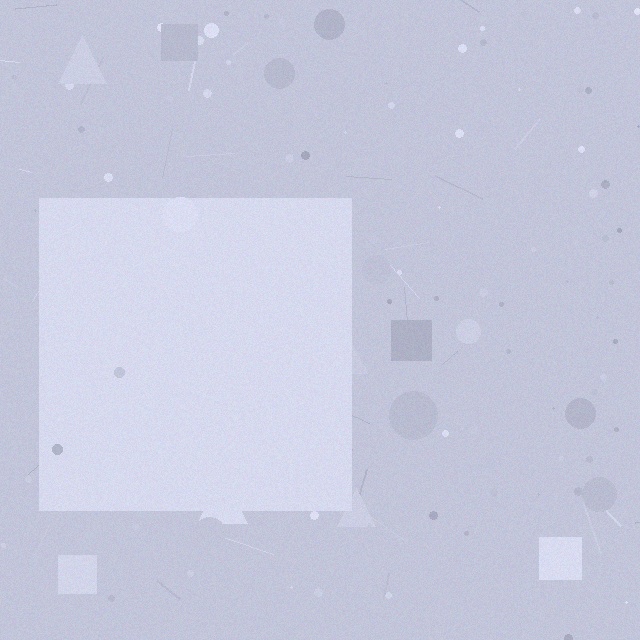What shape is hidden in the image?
A square is hidden in the image.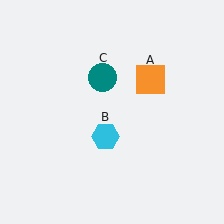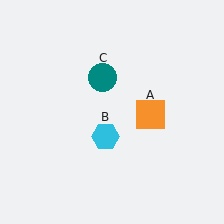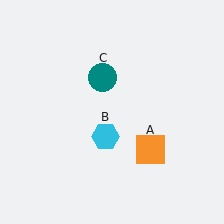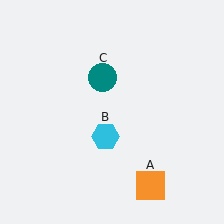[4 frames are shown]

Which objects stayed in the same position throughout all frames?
Cyan hexagon (object B) and teal circle (object C) remained stationary.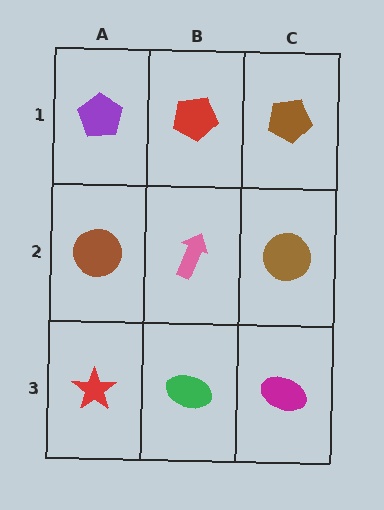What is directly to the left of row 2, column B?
A brown circle.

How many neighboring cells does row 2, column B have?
4.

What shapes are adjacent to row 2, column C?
A brown pentagon (row 1, column C), a magenta ellipse (row 3, column C), a pink arrow (row 2, column B).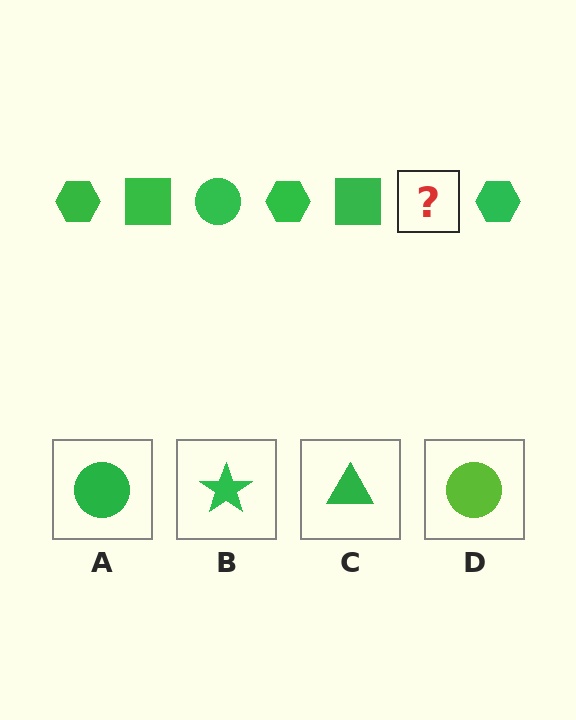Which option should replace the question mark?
Option A.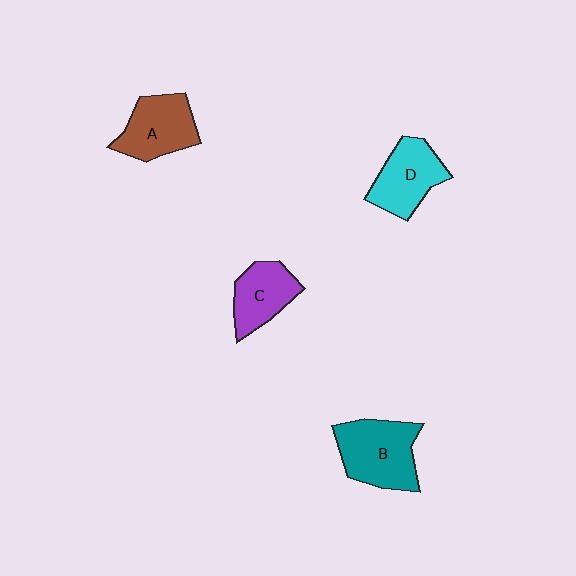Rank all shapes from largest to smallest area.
From largest to smallest: B (teal), A (brown), D (cyan), C (purple).